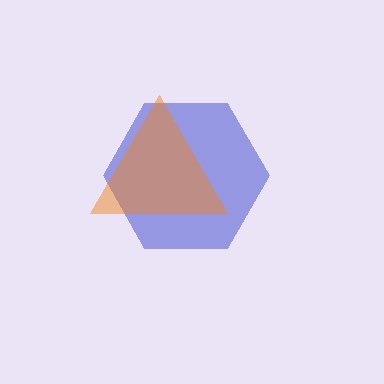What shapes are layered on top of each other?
The layered shapes are: a blue hexagon, an orange triangle.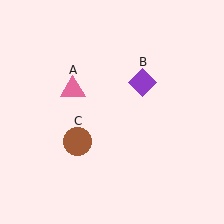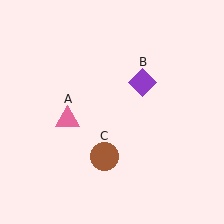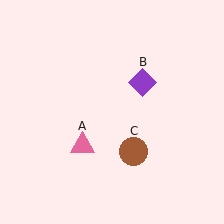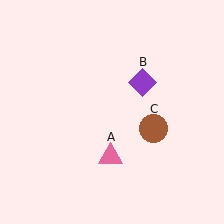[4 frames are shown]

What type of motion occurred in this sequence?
The pink triangle (object A), brown circle (object C) rotated counterclockwise around the center of the scene.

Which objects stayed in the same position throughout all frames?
Purple diamond (object B) remained stationary.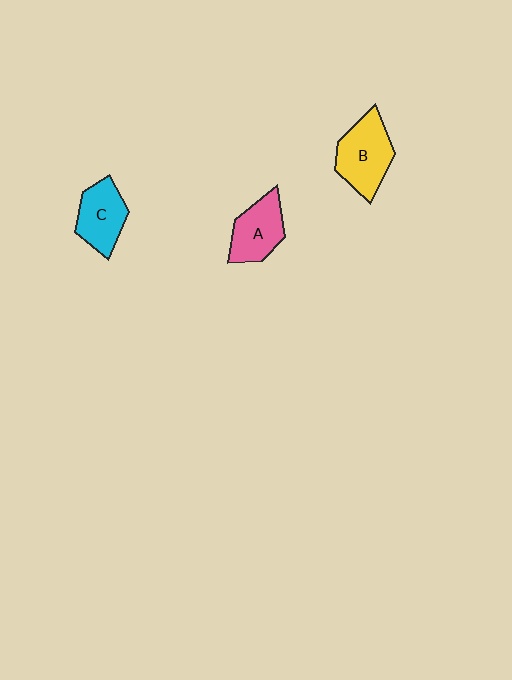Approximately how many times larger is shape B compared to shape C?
Approximately 1.2 times.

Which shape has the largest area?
Shape B (yellow).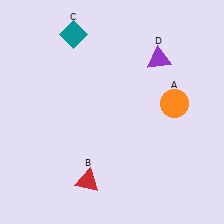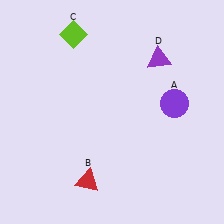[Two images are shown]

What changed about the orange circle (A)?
In Image 1, A is orange. In Image 2, it changed to purple.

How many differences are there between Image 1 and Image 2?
There are 2 differences between the two images.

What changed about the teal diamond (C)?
In Image 1, C is teal. In Image 2, it changed to lime.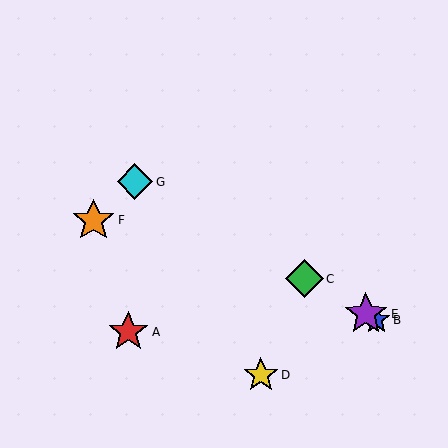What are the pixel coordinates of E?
Object E is at (366, 314).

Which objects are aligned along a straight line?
Objects B, C, E, G are aligned along a straight line.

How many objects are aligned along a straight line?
4 objects (B, C, E, G) are aligned along a straight line.